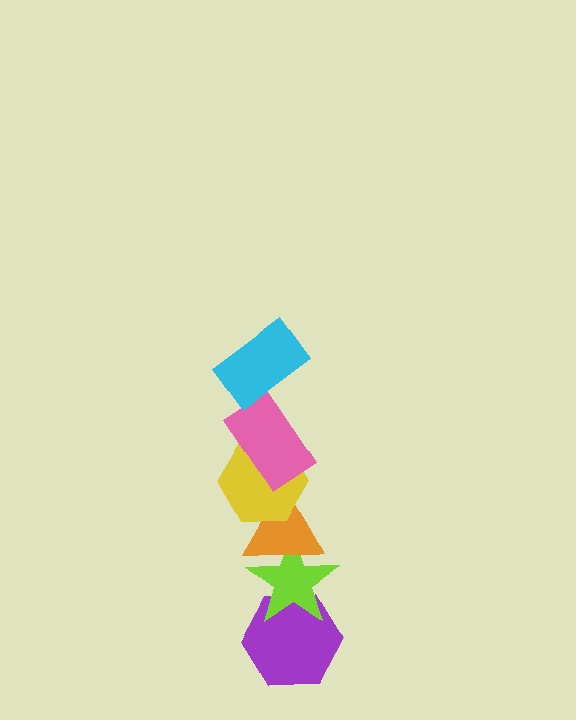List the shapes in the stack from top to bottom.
From top to bottom: the cyan rectangle, the pink rectangle, the yellow hexagon, the orange triangle, the lime star, the purple hexagon.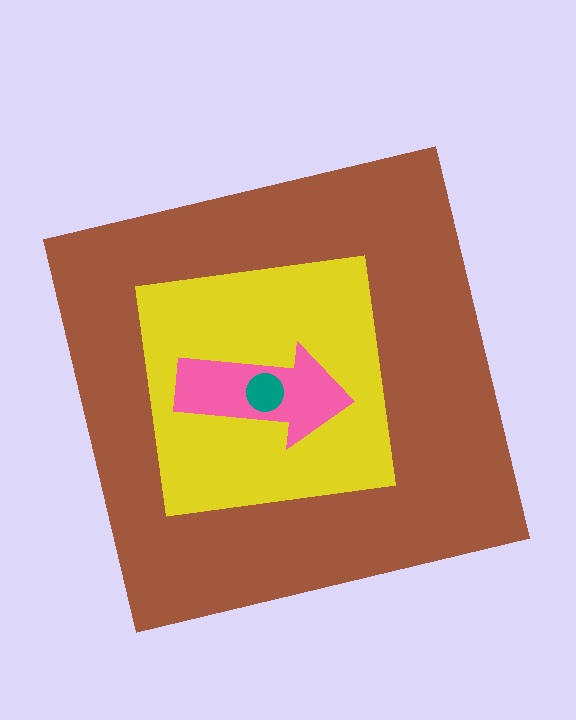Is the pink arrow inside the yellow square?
Yes.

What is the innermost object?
The teal circle.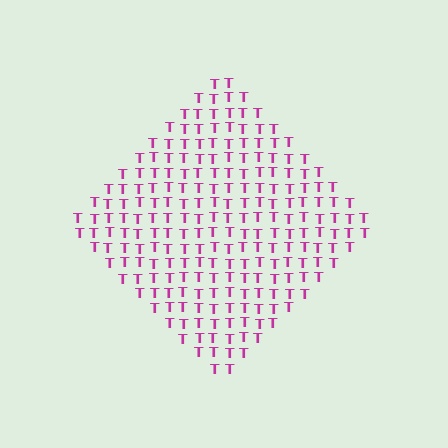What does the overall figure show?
The overall figure shows a diamond.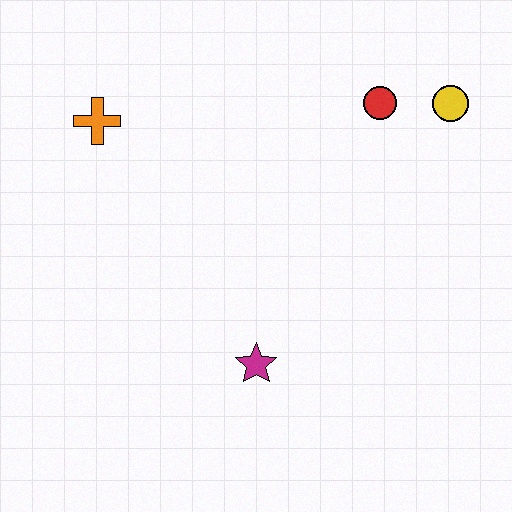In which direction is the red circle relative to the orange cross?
The red circle is to the right of the orange cross.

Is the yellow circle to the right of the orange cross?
Yes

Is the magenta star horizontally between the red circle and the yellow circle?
No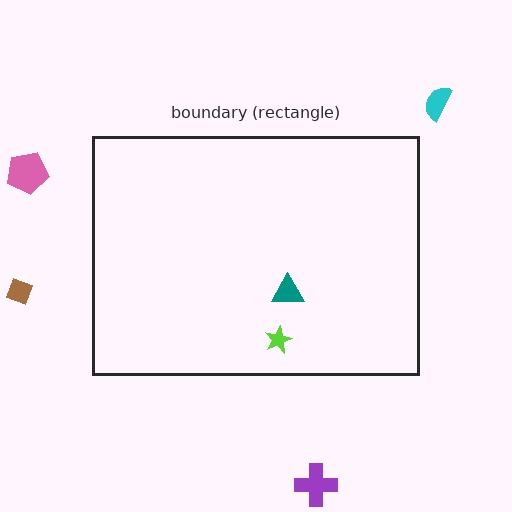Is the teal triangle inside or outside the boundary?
Inside.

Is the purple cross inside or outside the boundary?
Outside.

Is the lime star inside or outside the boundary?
Inside.